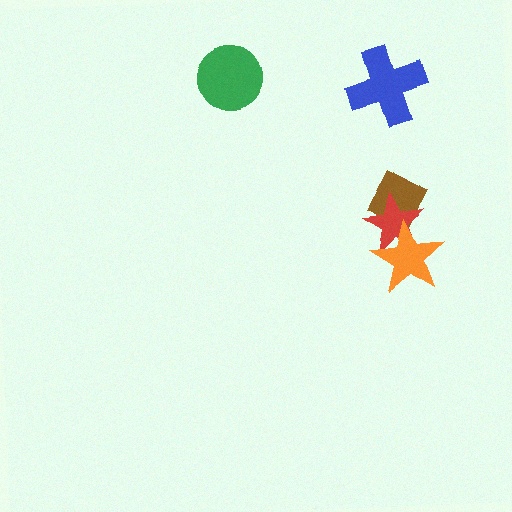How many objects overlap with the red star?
2 objects overlap with the red star.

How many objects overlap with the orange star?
2 objects overlap with the orange star.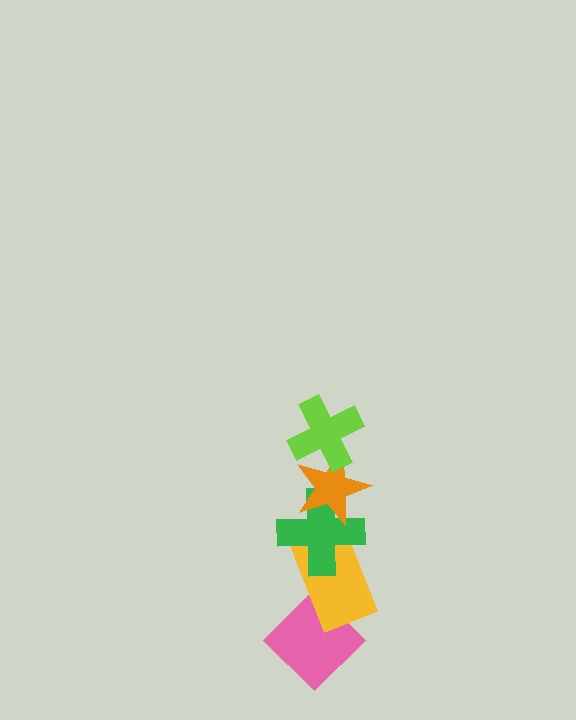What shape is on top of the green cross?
The orange star is on top of the green cross.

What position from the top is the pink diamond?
The pink diamond is 5th from the top.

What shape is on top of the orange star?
The lime cross is on top of the orange star.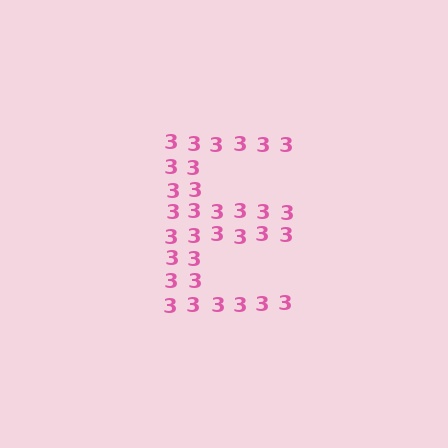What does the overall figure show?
The overall figure shows the letter E.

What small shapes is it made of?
It is made of small digit 3's.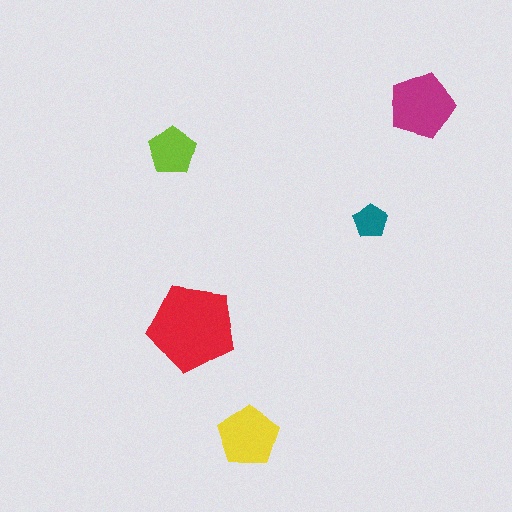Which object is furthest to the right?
The magenta pentagon is rightmost.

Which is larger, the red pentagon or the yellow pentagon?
The red one.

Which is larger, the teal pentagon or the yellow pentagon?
The yellow one.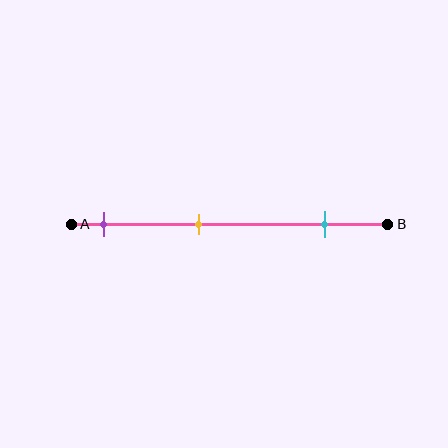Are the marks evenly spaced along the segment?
Yes, the marks are approximately evenly spaced.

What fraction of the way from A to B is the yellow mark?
The yellow mark is approximately 40% (0.4) of the way from A to B.